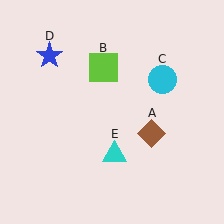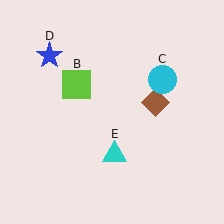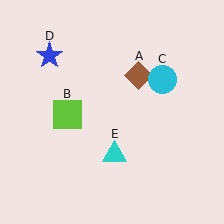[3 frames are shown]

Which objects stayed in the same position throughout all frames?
Cyan circle (object C) and blue star (object D) and cyan triangle (object E) remained stationary.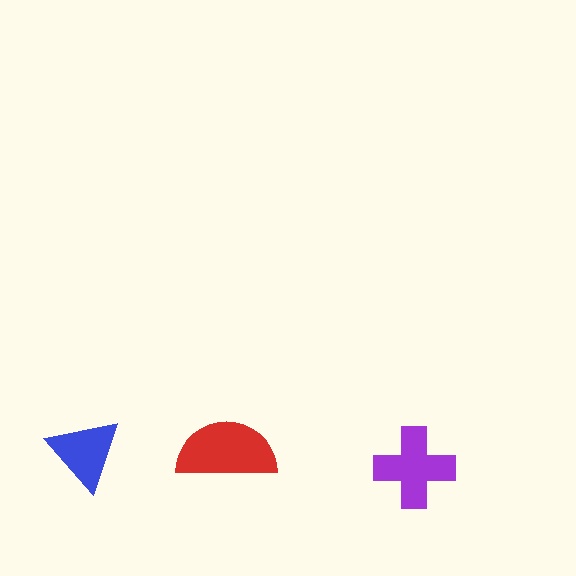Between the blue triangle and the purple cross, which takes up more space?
The purple cross.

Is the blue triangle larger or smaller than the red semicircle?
Smaller.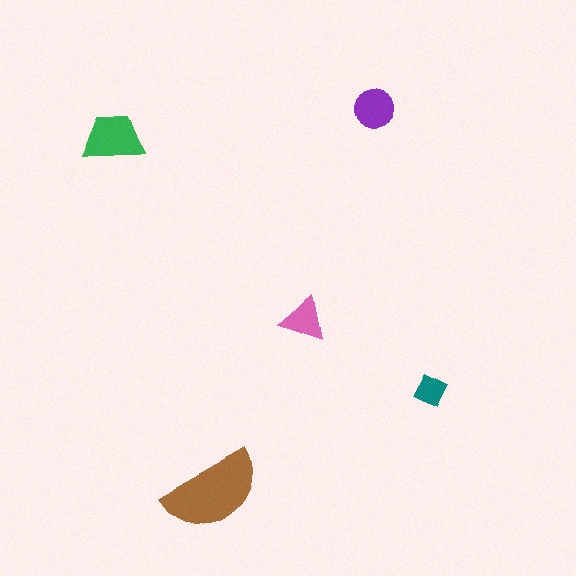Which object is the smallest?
The teal diamond.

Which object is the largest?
The brown semicircle.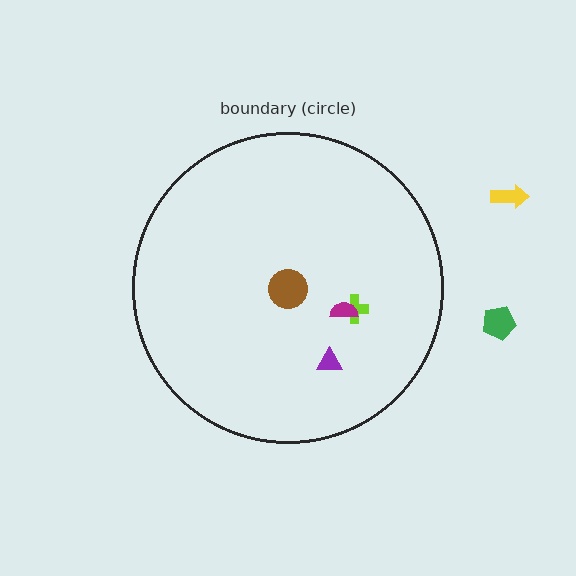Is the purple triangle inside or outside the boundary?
Inside.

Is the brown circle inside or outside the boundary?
Inside.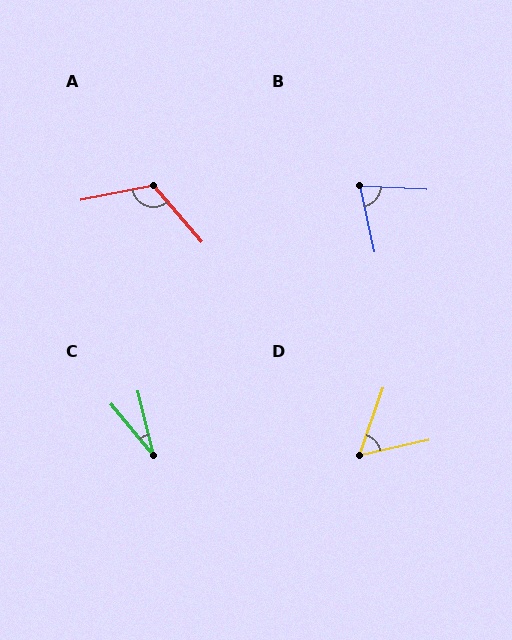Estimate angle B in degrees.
Approximately 74 degrees.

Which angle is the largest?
A, at approximately 119 degrees.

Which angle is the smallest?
C, at approximately 27 degrees.